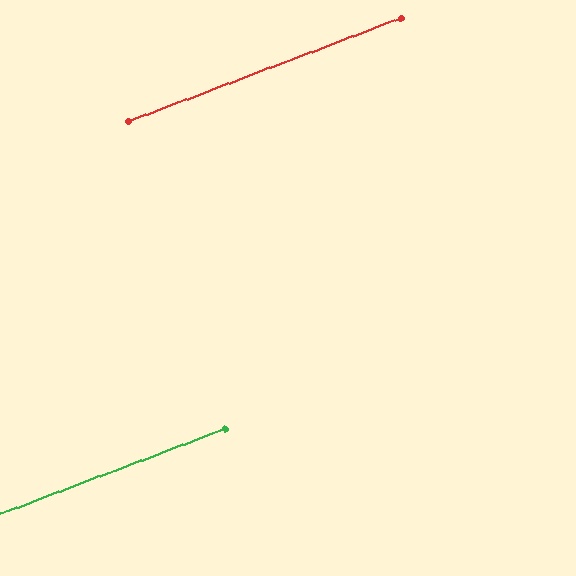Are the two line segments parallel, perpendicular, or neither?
Parallel — their directions differ by only 0.0°.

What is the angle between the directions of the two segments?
Approximately 0 degrees.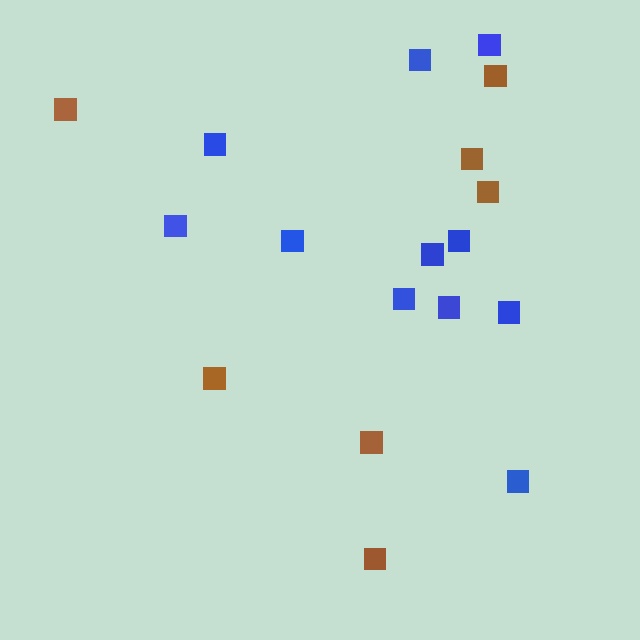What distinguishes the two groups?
There are 2 groups: one group of blue squares (11) and one group of brown squares (7).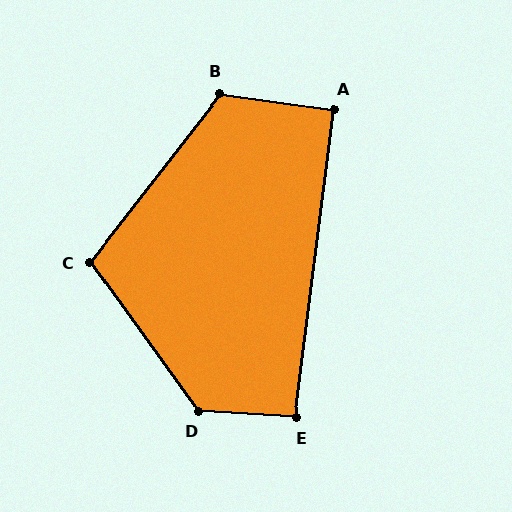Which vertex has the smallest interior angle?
A, at approximately 91 degrees.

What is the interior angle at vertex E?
Approximately 94 degrees (approximately right).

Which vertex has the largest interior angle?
D, at approximately 129 degrees.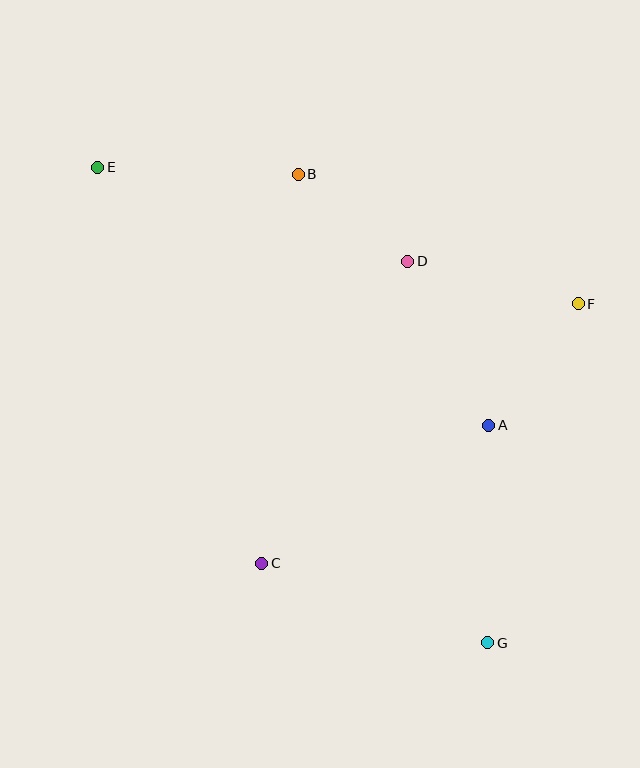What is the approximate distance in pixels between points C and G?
The distance between C and G is approximately 240 pixels.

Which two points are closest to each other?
Points B and D are closest to each other.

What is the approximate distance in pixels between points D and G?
The distance between D and G is approximately 390 pixels.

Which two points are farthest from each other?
Points E and G are farthest from each other.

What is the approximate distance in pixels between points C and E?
The distance between C and E is approximately 428 pixels.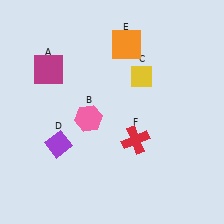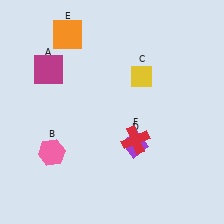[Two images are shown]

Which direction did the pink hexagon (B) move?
The pink hexagon (B) moved left.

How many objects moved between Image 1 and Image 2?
3 objects moved between the two images.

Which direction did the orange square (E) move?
The orange square (E) moved left.